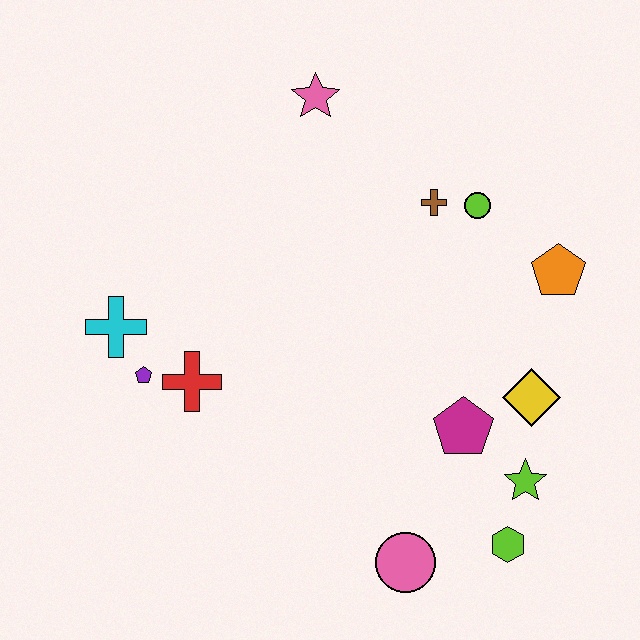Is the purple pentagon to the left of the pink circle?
Yes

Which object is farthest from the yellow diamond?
The cyan cross is farthest from the yellow diamond.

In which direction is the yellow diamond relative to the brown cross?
The yellow diamond is below the brown cross.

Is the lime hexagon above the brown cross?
No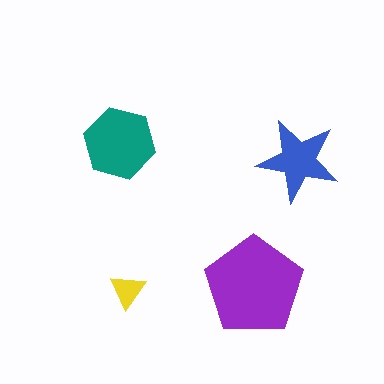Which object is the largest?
The purple pentagon.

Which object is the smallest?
The yellow triangle.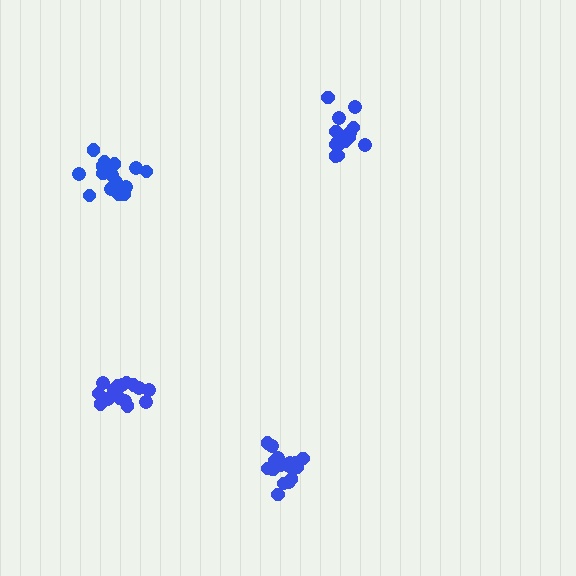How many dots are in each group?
Group 1: 18 dots, Group 2: 19 dots, Group 3: 17 dots, Group 4: 18 dots (72 total).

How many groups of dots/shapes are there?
There are 4 groups.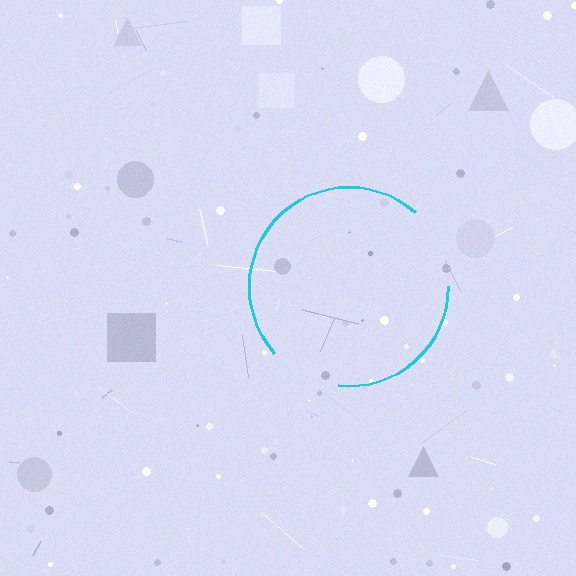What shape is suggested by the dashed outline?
The dashed outline suggests a circle.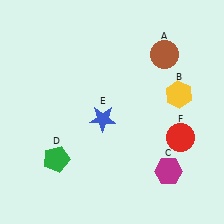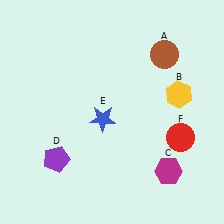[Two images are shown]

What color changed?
The pentagon (D) changed from green in Image 1 to purple in Image 2.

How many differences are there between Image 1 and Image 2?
There is 1 difference between the two images.